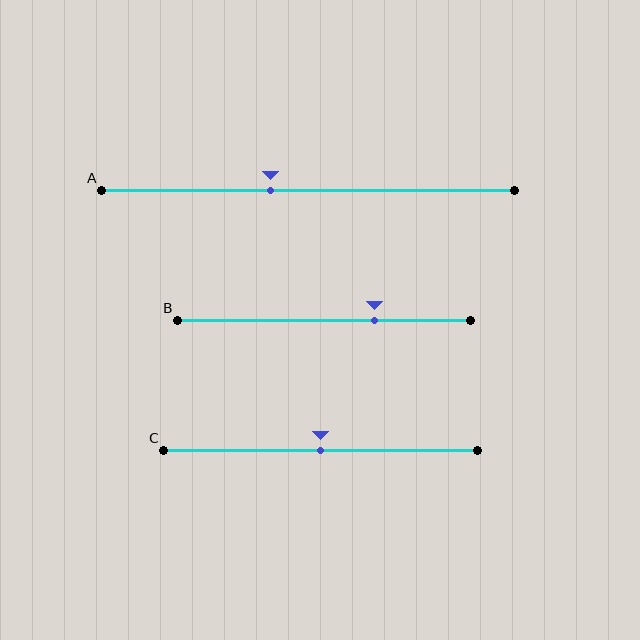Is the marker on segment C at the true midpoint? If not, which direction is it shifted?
Yes, the marker on segment C is at the true midpoint.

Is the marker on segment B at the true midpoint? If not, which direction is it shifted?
No, the marker on segment B is shifted to the right by about 17% of the segment length.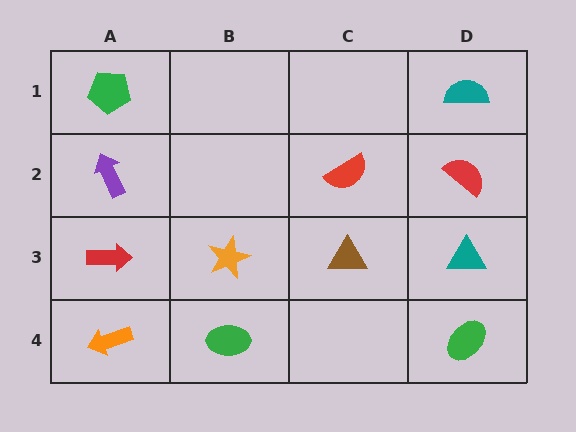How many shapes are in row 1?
2 shapes.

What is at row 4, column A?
An orange arrow.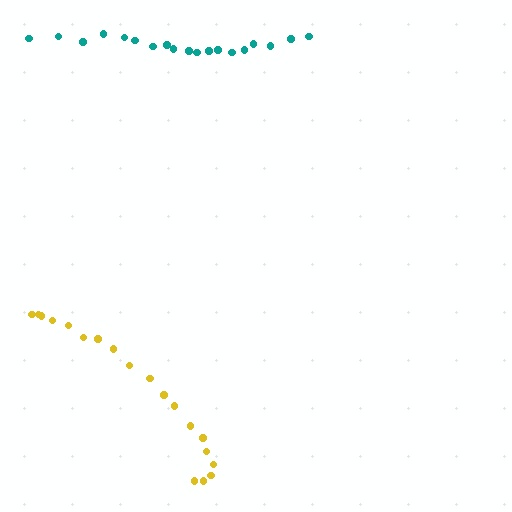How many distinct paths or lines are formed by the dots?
There are 2 distinct paths.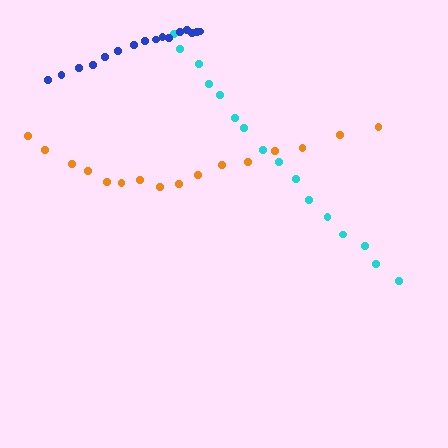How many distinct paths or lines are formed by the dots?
There are 3 distinct paths.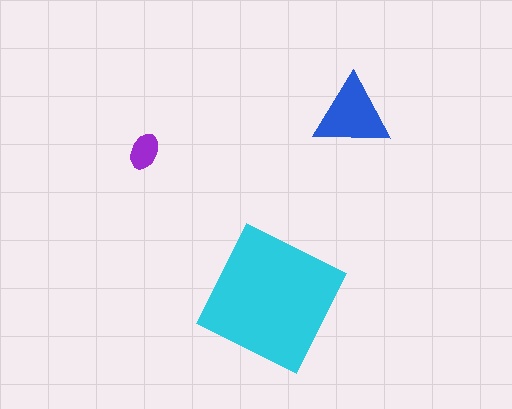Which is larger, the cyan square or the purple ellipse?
The cyan square.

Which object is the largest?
The cyan square.